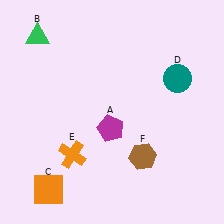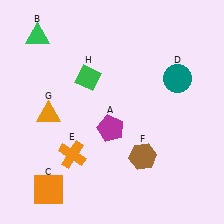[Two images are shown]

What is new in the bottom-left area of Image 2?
An orange triangle (G) was added in the bottom-left area of Image 2.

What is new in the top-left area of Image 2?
A green diamond (H) was added in the top-left area of Image 2.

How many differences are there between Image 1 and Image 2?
There are 2 differences between the two images.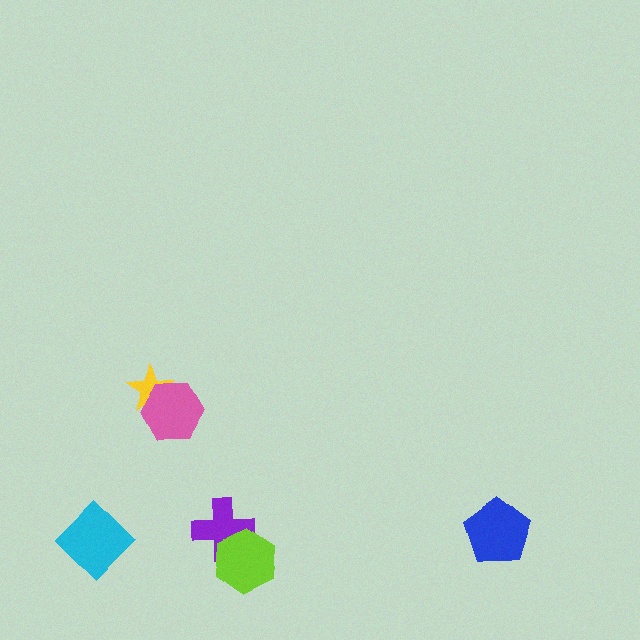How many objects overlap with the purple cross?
1 object overlaps with the purple cross.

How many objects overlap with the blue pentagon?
0 objects overlap with the blue pentagon.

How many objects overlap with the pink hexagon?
1 object overlaps with the pink hexagon.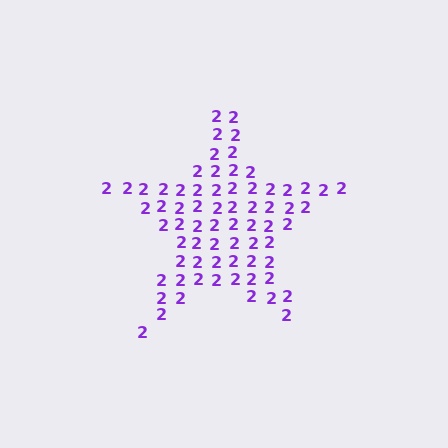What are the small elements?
The small elements are digit 2's.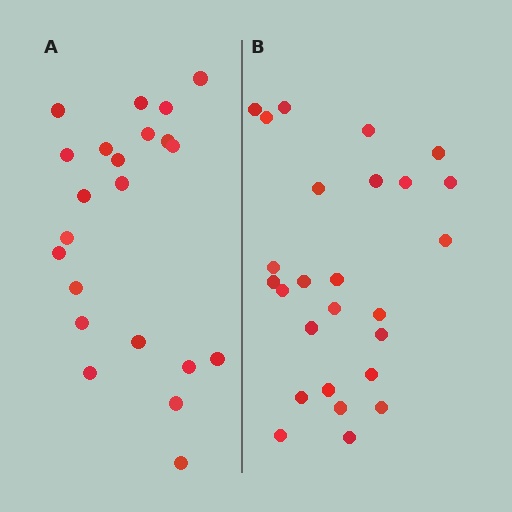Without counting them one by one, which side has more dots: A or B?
Region B (the right region) has more dots.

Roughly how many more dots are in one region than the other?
Region B has about 4 more dots than region A.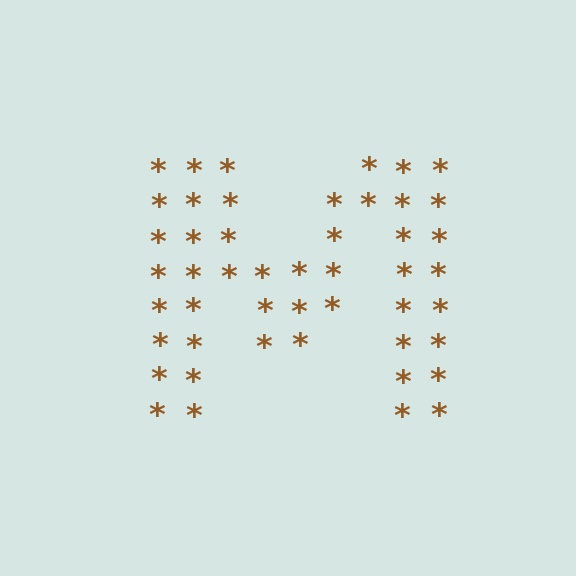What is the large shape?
The large shape is the letter M.